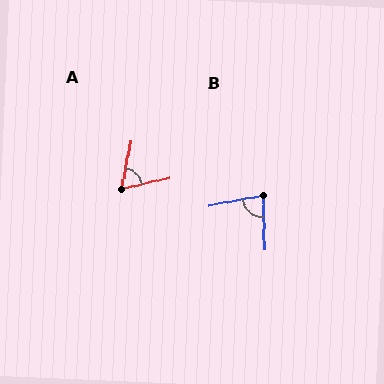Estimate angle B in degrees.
Approximately 80 degrees.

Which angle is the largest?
B, at approximately 80 degrees.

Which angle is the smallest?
A, at approximately 65 degrees.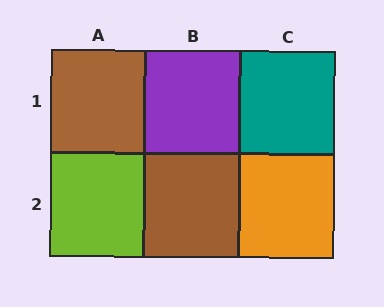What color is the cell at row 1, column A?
Brown.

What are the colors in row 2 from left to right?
Lime, brown, orange.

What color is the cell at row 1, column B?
Purple.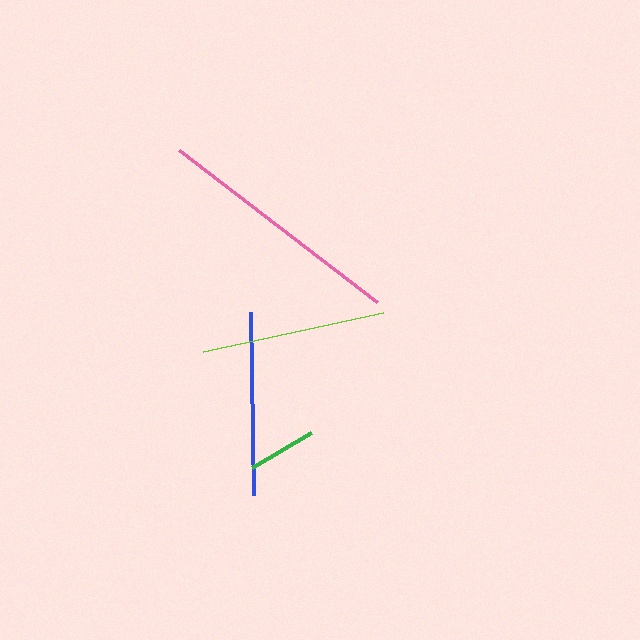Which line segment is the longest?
The pink line is the longest at approximately 249 pixels.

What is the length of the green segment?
The green segment is approximately 69 pixels long.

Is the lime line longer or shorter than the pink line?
The pink line is longer than the lime line.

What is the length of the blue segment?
The blue segment is approximately 183 pixels long.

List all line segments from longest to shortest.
From longest to shortest: pink, lime, blue, green.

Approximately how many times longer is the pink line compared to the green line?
The pink line is approximately 3.6 times the length of the green line.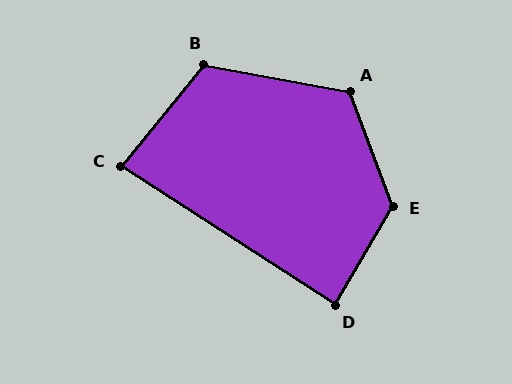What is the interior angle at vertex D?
Approximately 88 degrees (approximately right).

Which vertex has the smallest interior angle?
C, at approximately 84 degrees.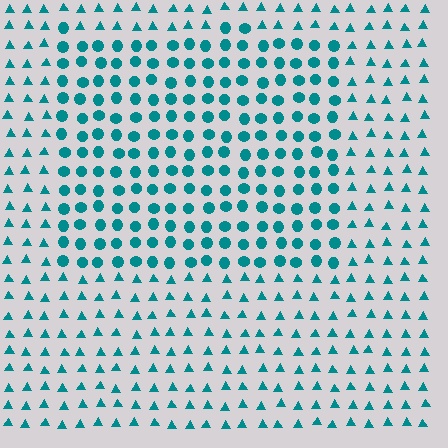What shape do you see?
I see a rectangle.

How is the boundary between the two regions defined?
The boundary is defined by a change in element shape: circles inside vs. triangles outside. All elements share the same color and spacing.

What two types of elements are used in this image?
The image uses circles inside the rectangle region and triangles outside it.